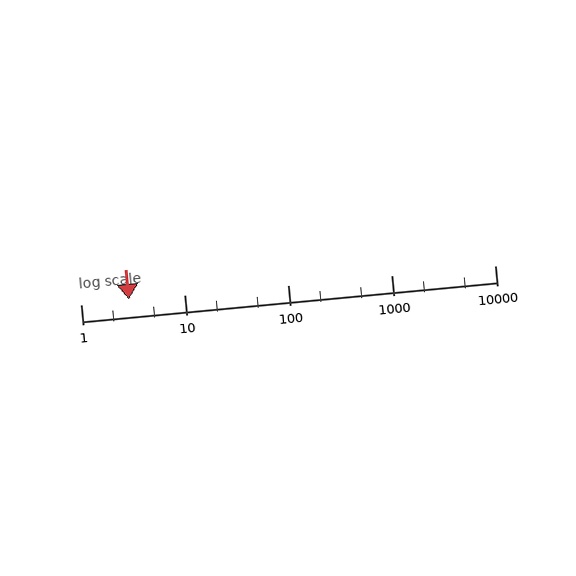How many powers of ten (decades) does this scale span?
The scale spans 4 decades, from 1 to 10000.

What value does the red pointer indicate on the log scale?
The pointer indicates approximately 2.9.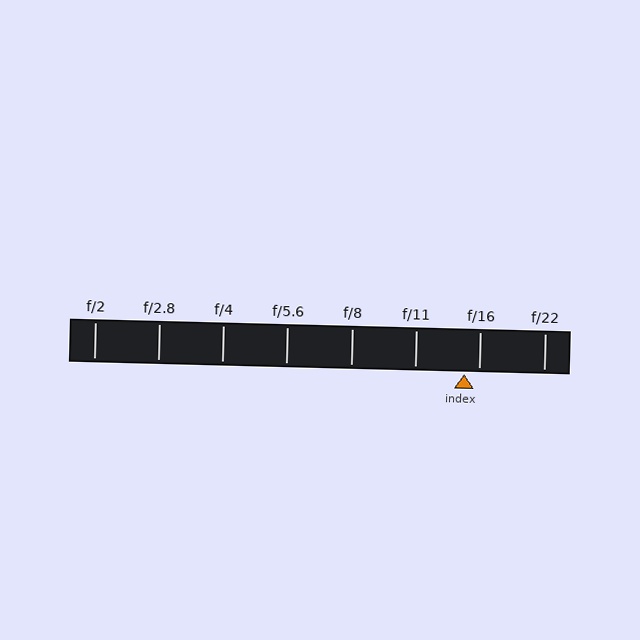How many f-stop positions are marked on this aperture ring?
There are 8 f-stop positions marked.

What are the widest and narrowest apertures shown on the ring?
The widest aperture shown is f/2 and the narrowest is f/22.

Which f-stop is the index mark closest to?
The index mark is closest to f/16.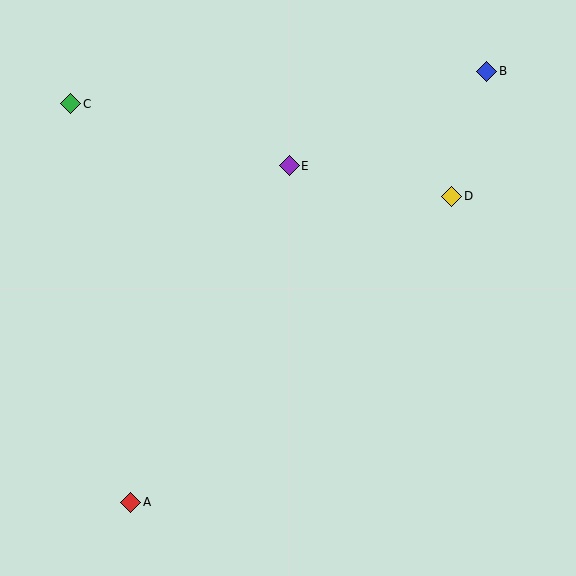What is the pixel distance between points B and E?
The distance between B and E is 219 pixels.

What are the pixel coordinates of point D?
Point D is at (452, 196).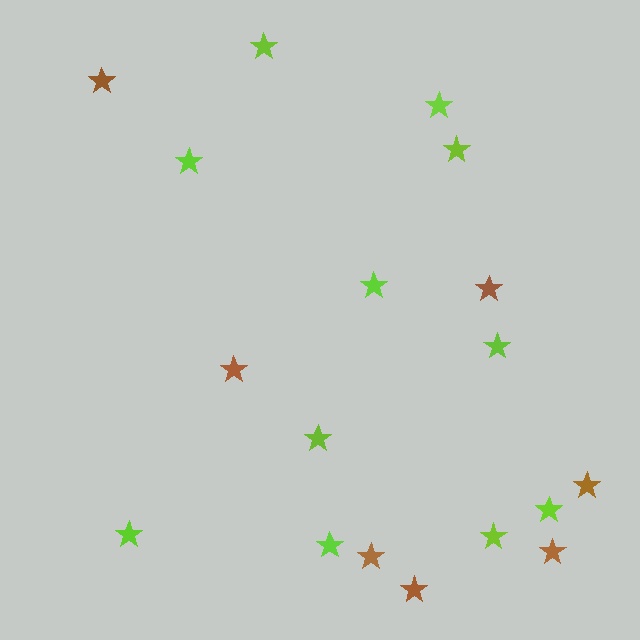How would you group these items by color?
There are 2 groups: one group of lime stars (11) and one group of brown stars (7).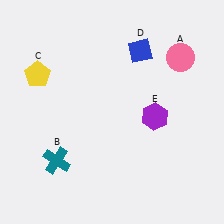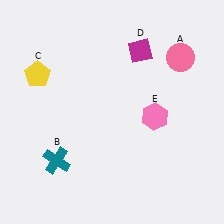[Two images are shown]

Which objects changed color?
D changed from blue to magenta. E changed from purple to pink.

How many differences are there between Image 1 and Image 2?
There are 2 differences between the two images.